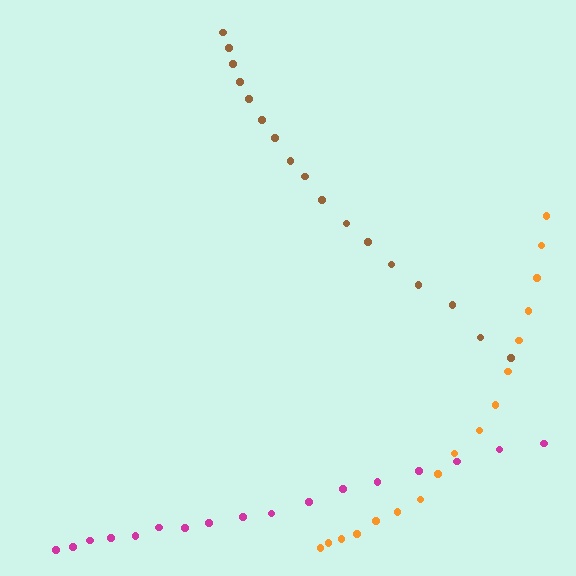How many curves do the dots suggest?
There are 3 distinct paths.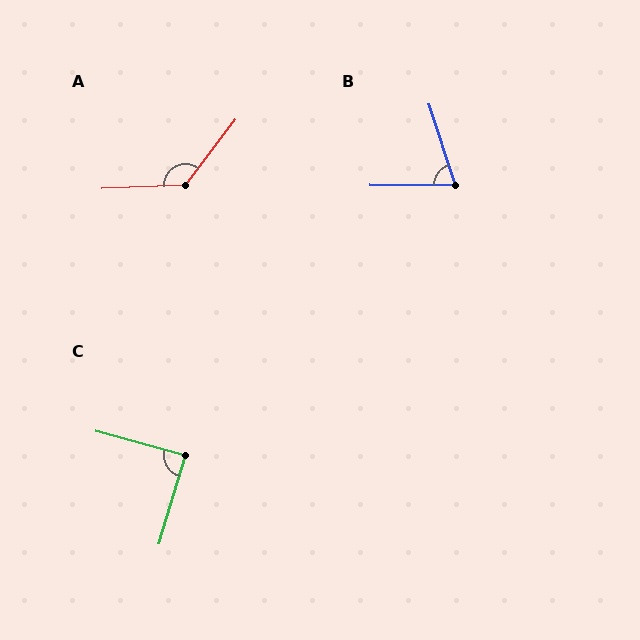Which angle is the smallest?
B, at approximately 71 degrees.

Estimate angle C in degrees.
Approximately 88 degrees.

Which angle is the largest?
A, at approximately 130 degrees.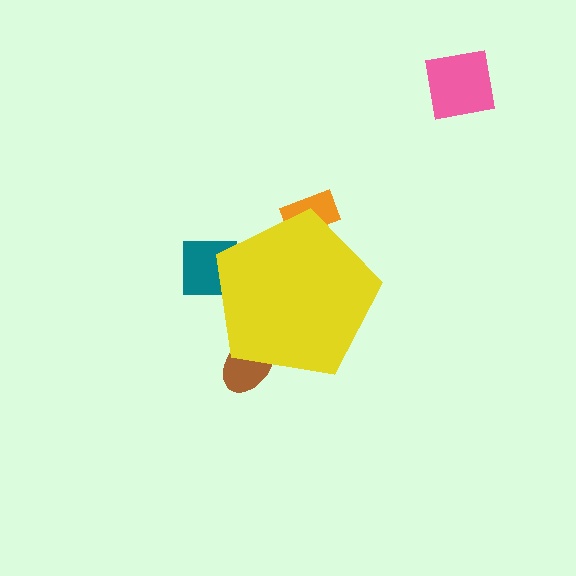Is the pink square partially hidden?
No, the pink square is fully visible.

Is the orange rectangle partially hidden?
Yes, the orange rectangle is partially hidden behind the yellow pentagon.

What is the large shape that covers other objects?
A yellow pentagon.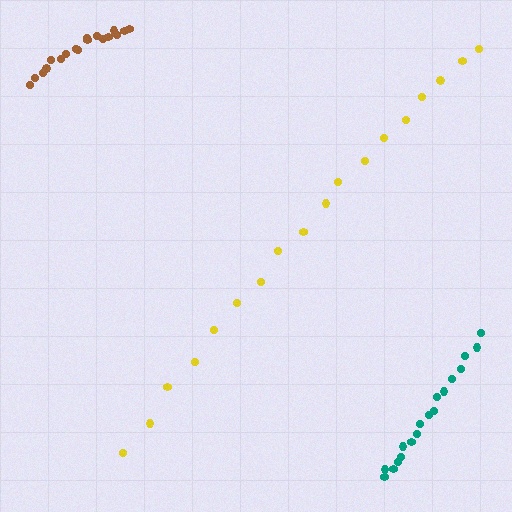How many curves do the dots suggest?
There are 3 distinct paths.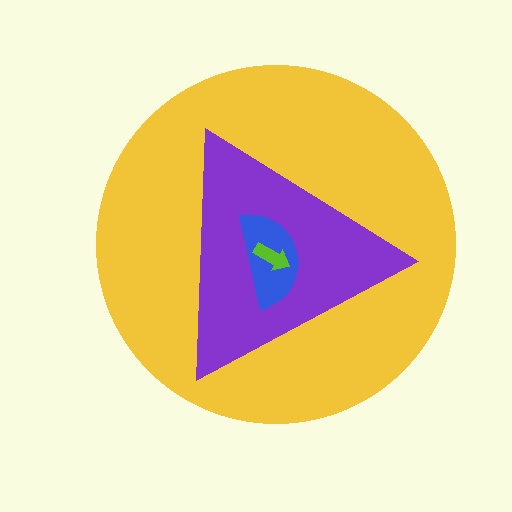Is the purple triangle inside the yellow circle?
Yes.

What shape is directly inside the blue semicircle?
The lime arrow.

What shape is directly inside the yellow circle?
The purple triangle.